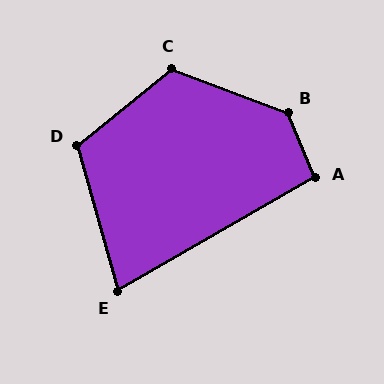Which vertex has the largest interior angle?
B, at approximately 134 degrees.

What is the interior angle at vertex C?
Approximately 121 degrees (obtuse).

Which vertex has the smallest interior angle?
E, at approximately 76 degrees.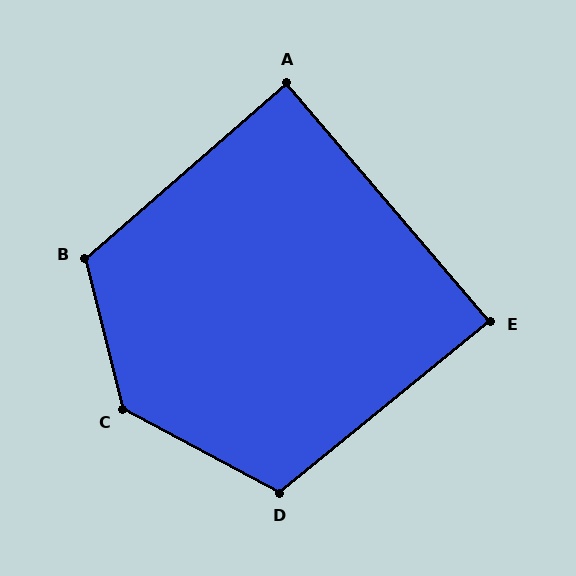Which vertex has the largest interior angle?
C, at approximately 132 degrees.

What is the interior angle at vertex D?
Approximately 113 degrees (obtuse).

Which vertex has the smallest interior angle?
E, at approximately 89 degrees.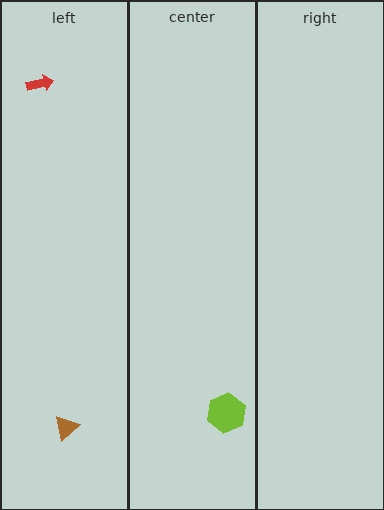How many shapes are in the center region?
1.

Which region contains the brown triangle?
The left region.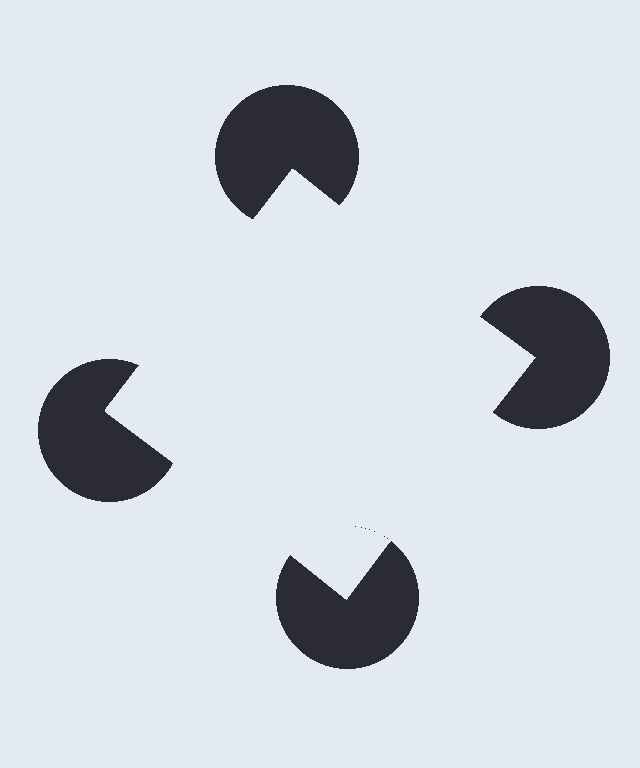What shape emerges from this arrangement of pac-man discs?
An illusory square — its edges are inferred from the aligned wedge cuts in the pac-man discs, not physically drawn.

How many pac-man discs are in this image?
There are 4 — one at each vertex of the illusory square.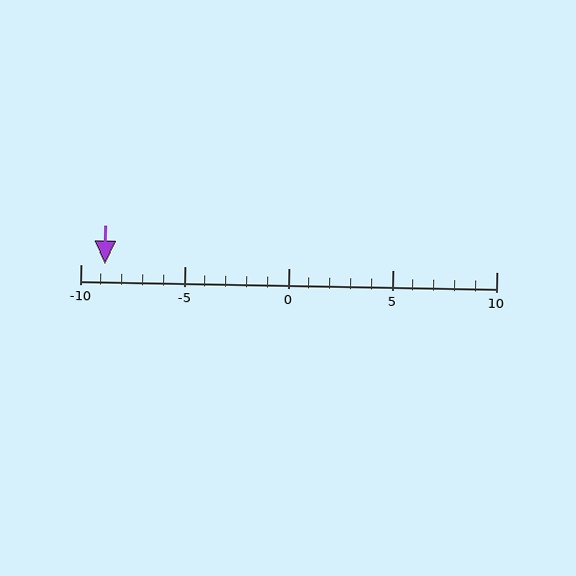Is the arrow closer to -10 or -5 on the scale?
The arrow is closer to -10.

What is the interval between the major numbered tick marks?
The major tick marks are spaced 5 units apart.